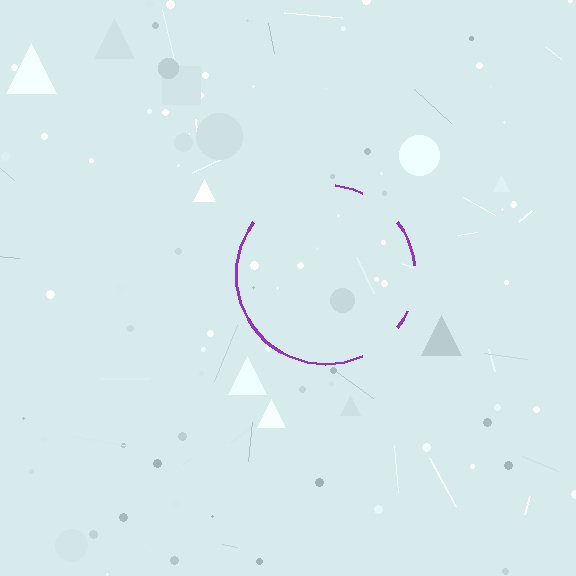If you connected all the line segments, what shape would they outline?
They would outline a circle.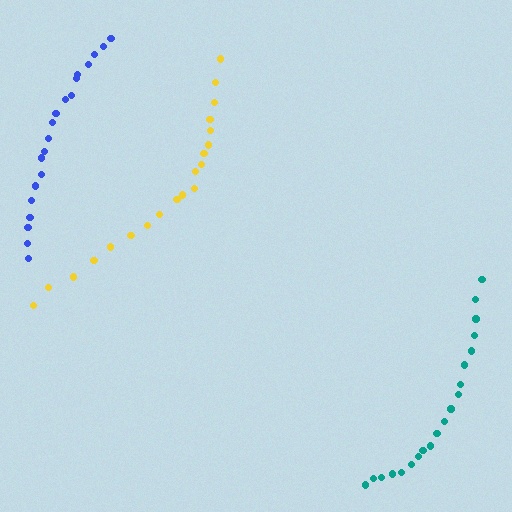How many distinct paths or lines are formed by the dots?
There are 3 distinct paths.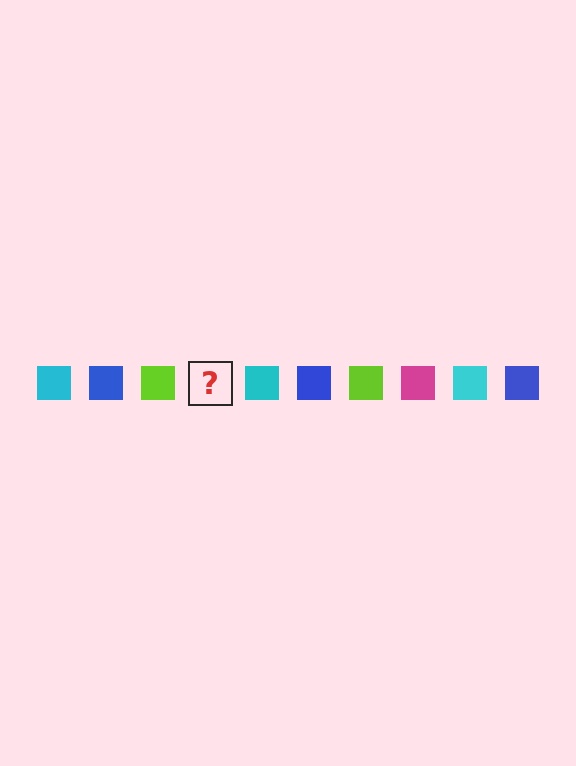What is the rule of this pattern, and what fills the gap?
The rule is that the pattern cycles through cyan, blue, lime, magenta squares. The gap should be filled with a magenta square.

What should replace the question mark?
The question mark should be replaced with a magenta square.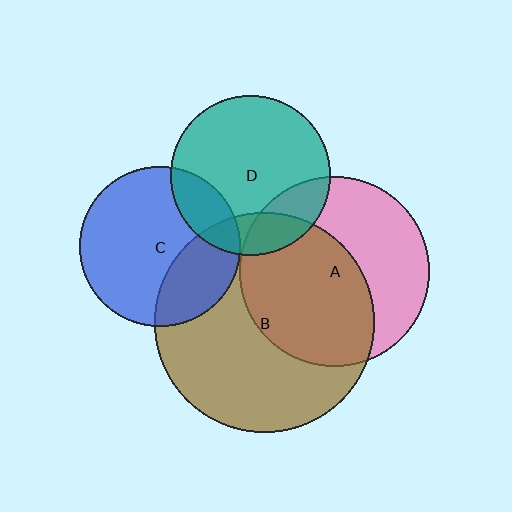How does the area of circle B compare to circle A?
Approximately 1.3 times.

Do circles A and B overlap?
Yes.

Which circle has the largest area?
Circle B (brown).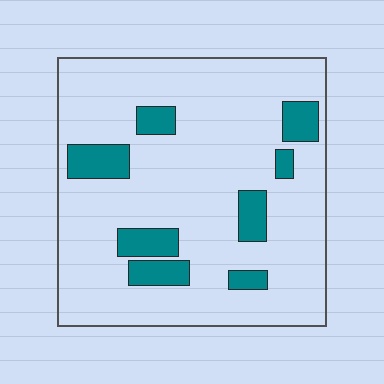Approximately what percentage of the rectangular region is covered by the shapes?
Approximately 15%.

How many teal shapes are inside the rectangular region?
8.